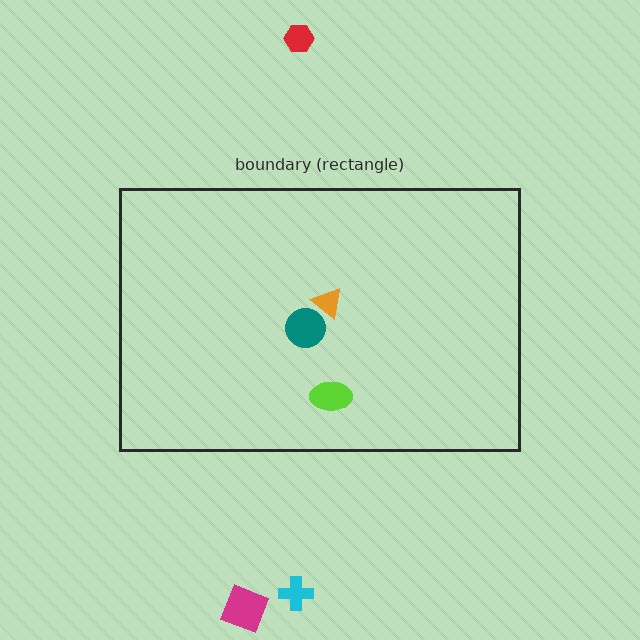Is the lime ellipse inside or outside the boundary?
Inside.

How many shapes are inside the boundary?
3 inside, 3 outside.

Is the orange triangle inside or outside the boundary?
Inside.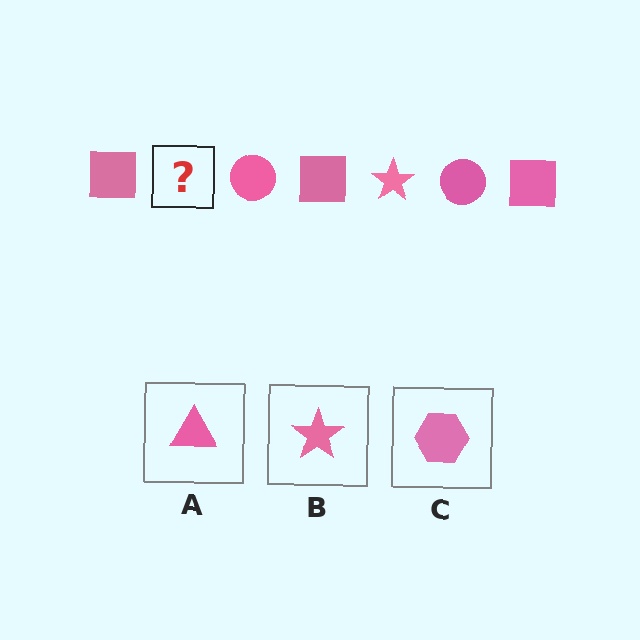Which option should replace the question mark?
Option B.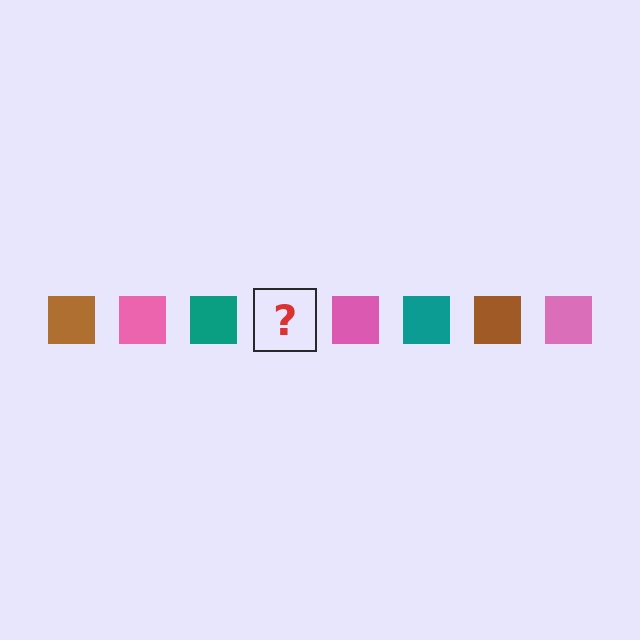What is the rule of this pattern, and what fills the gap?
The rule is that the pattern cycles through brown, pink, teal squares. The gap should be filled with a brown square.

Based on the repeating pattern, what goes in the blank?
The blank should be a brown square.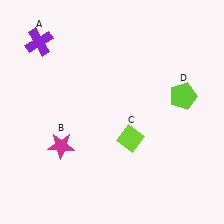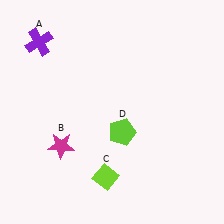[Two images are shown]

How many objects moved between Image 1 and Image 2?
2 objects moved between the two images.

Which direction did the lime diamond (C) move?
The lime diamond (C) moved down.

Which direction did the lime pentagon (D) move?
The lime pentagon (D) moved left.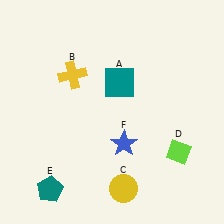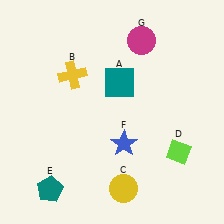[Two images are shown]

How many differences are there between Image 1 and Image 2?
There is 1 difference between the two images.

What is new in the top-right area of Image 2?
A magenta circle (G) was added in the top-right area of Image 2.